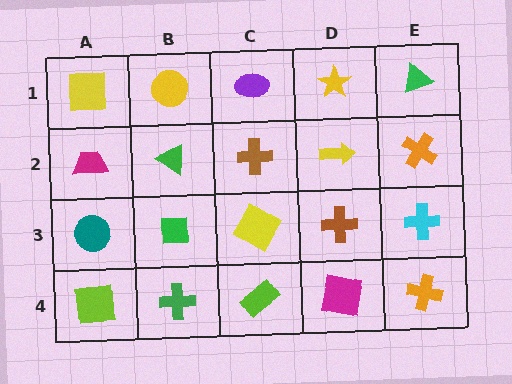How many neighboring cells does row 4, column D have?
3.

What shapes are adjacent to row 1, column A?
A magenta trapezoid (row 2, column A), a yellow circle (row 1, column B).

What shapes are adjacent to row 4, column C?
A yellow diamond (row 3, column C), a green cross (row 4, column B), a magenta square (row 4, column D).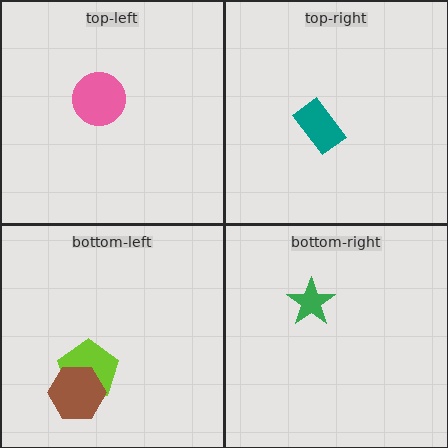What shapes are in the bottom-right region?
The green star.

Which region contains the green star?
The bottom-right region.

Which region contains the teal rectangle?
The top-right region.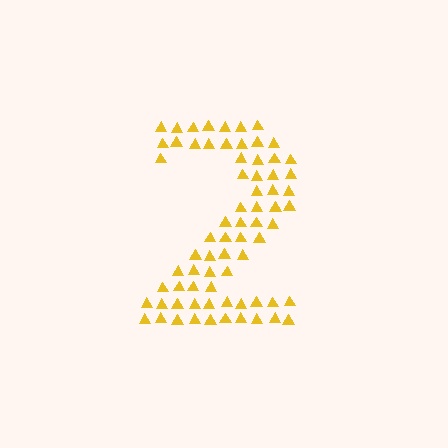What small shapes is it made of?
It is made of small triangles.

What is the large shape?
The large shape is the digit 2.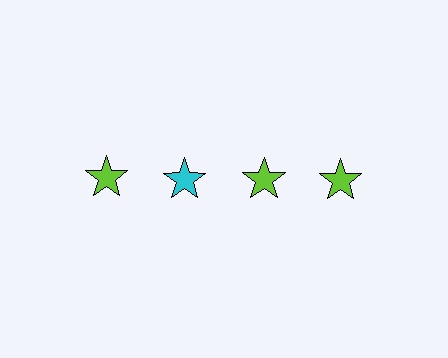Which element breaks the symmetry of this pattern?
The cyan star in the top row, second from left column breaks the symmetry. All other shapes are lime stars.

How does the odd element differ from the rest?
It has a different color: cyan instead of lime.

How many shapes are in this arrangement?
There are 4 shapes arranged in a grid pattern.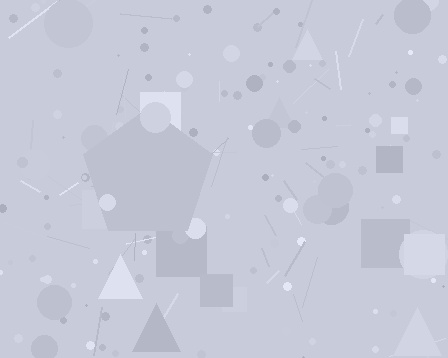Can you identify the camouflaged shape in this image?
The camouflaged shape is a pentagon.